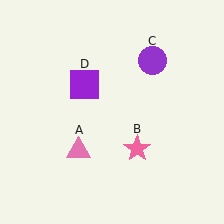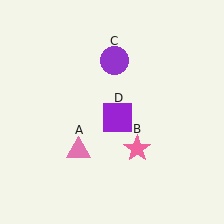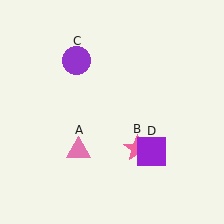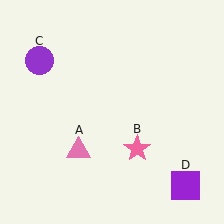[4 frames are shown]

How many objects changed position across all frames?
2 objects changed position: purple circle (object C), purple square (object D).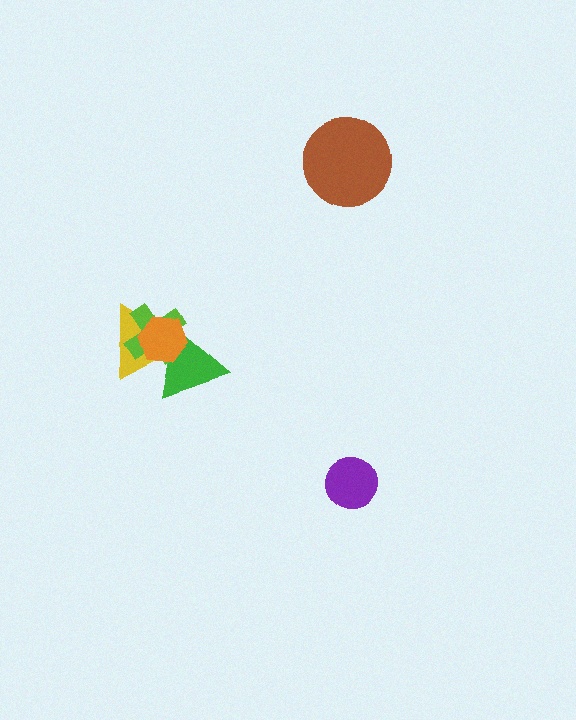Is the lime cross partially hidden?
Yes, it is partially covered by another shape.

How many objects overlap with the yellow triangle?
3 objects overlap with the yellow triangle.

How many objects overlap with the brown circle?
0 objects overlap with the brown circle.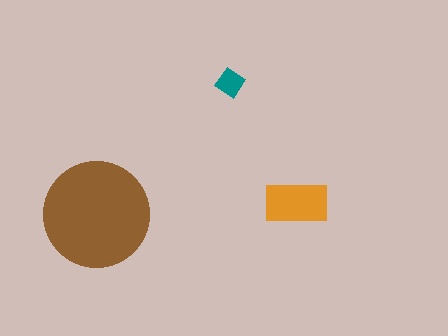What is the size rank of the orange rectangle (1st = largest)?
2nd.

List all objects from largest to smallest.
The brown circle, the orange rectangle, the teal diamond.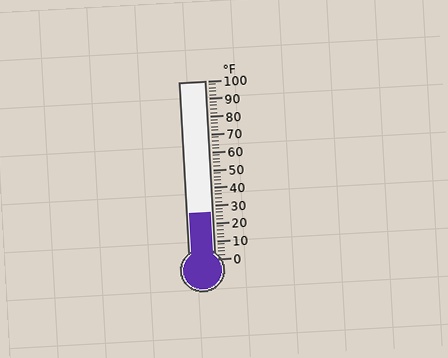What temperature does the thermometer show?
The thermometer shows approximately 26°F.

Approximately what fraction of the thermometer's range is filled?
The thermometer is filled to approximately 25% of its range.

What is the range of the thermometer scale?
The thermometer scale ranges from 0°F to 100°F.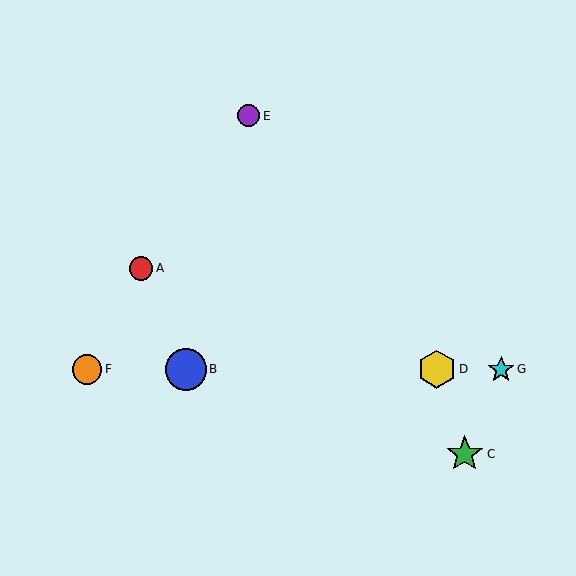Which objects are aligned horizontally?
Objects B, D, F, G are aligned horizontally.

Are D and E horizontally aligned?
No, D is at y≈369 and E is at y≈116.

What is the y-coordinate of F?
Object F is at y≈369.